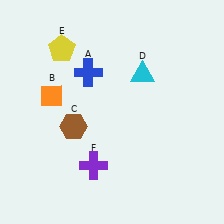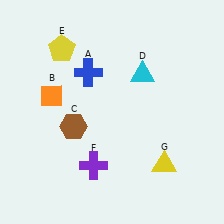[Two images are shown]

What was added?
A yellow triangle (G) was added in Image 2.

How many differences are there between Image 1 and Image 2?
There is 1 difference between the two images.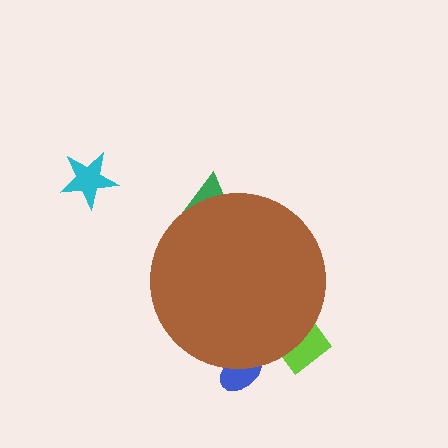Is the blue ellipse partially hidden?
Yes, the blue ellipse is partially hidden behind the brown circle.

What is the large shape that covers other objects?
A brown circle.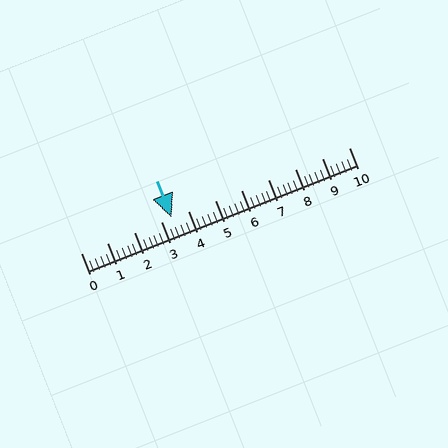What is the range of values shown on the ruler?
The ruler shows values from 0 to 10.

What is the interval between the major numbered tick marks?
The major tick marks are spaced 1 units apart.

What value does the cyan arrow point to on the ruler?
The cyan arrow points to approximately 3.4.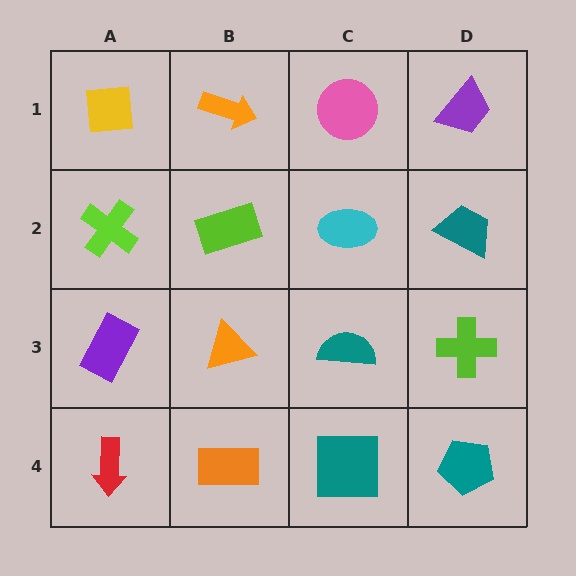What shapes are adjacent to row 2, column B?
An orange arrow (row 1, column B), an orange triangle (row 3, column B), a lime cross (row 2, column A), a cyan ellipse (row 2, column C).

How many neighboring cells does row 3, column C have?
4.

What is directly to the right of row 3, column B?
A teal semicircle.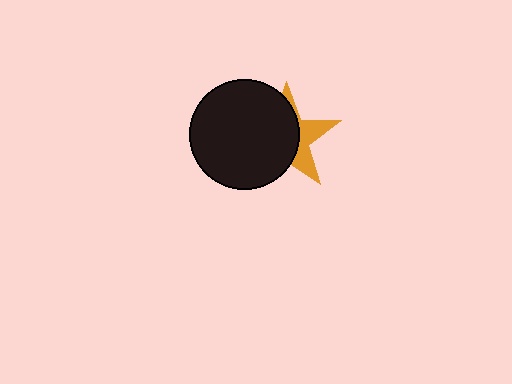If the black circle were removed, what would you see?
You would see the complete orange star.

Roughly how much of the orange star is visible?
A small part of it is visible (roughly 36%).